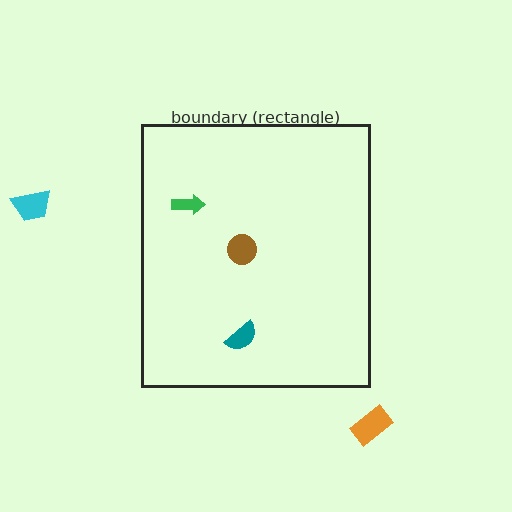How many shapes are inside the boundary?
3 inside, 2 outside.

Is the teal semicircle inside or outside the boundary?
Inside.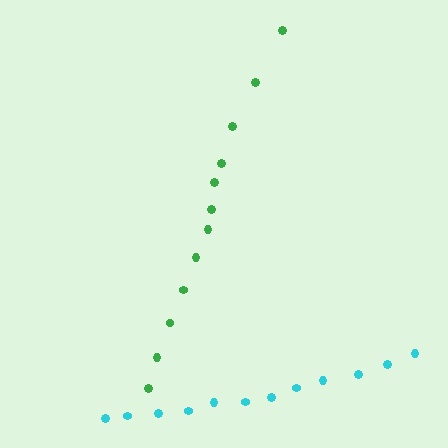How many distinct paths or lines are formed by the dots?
There are 2 distinct paths.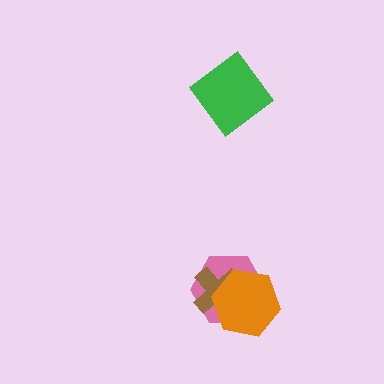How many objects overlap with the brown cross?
2 objects overlap with the brown cross.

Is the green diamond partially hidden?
No, no other shape covers it.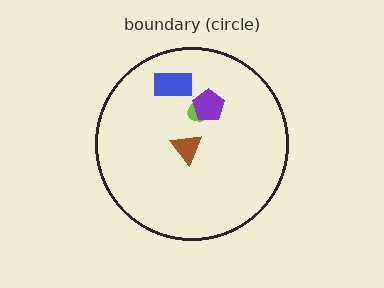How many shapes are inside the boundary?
4 inside, 0 outside.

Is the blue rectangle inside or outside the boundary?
Inside.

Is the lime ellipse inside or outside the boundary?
Inside.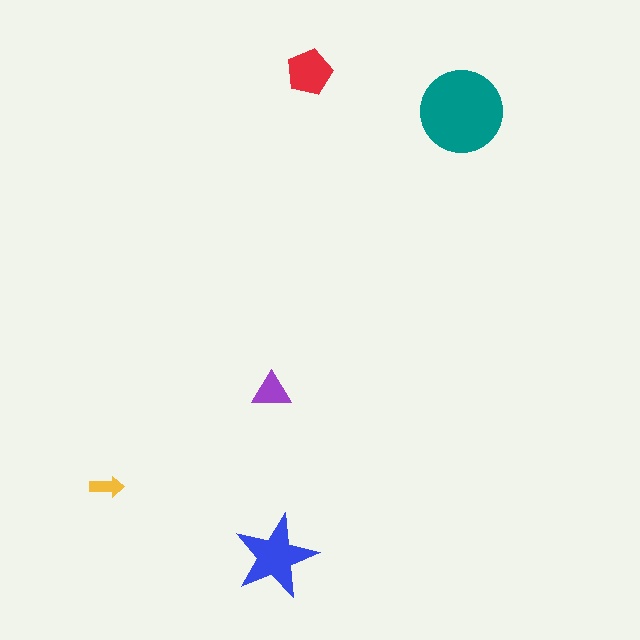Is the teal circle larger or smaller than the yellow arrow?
Larger.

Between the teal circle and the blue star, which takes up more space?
The teal circle.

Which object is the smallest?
The yellow arrow.